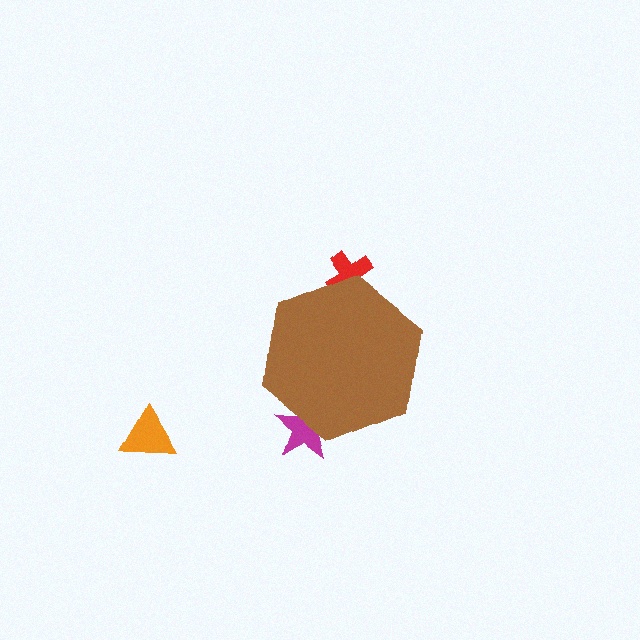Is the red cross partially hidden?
Yes, the red cross is partially hidden behind the brown hexagon.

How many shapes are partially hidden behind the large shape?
2 shapes are partially hidden.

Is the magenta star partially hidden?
Yes, the magenta star is partially hidden behind the brown hexagon.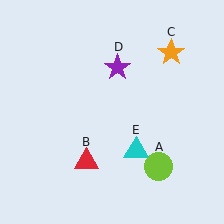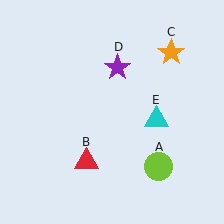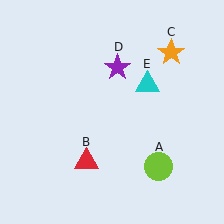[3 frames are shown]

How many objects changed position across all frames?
1 object changed position: cyan triangle (object E).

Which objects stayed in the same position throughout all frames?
Lime circle (object A) and red triangle (object B) and orange star (object C) and purple star (object D) remained stationary.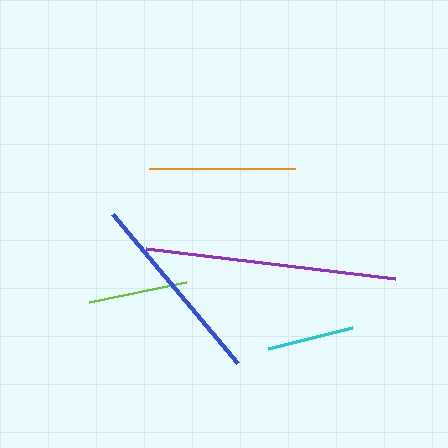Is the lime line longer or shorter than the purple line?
The purple line is longer than the lime line.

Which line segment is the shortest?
The cyan line is the shortest at approximately 86 pixels.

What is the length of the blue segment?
The blue segment is approximately 194 pixels long.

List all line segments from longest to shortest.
From longest to shortest: purple, blue, orange, lime, cyan.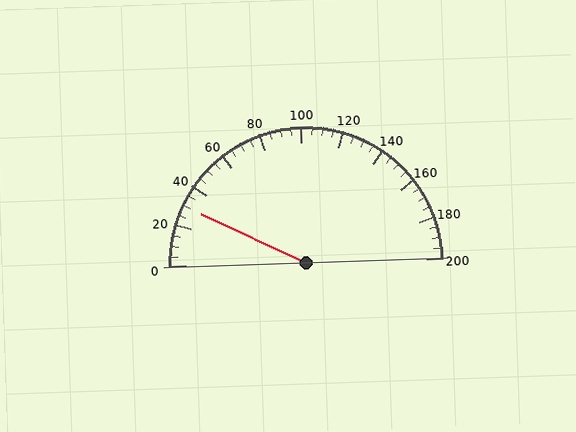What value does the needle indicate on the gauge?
The needle indicates approximately 30.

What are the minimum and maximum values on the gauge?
The gauge ranges from 0 to 200.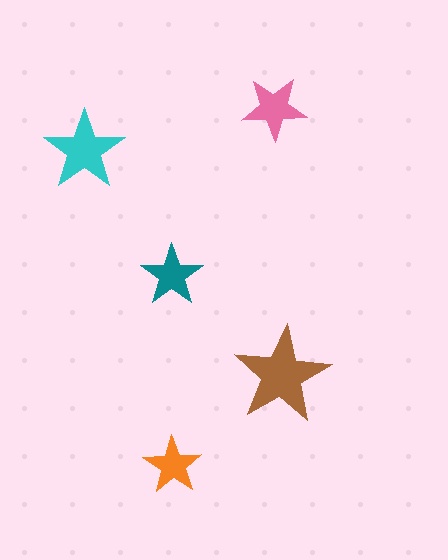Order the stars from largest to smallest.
the brown one, the cyan one, the pink one, the teal one, the orange one.